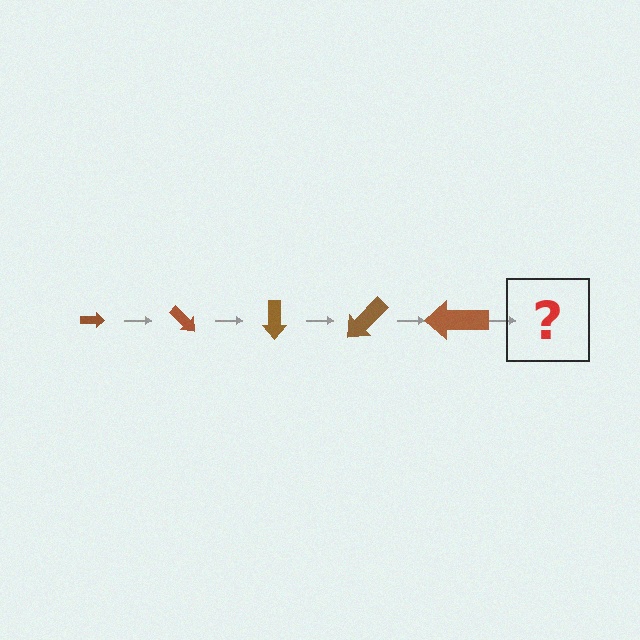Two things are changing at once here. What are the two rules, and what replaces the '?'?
The two rules are that the arrow grows larger each step and it rotates 45 degrees each step. The '?' should be an arrow, larger than the previous one and rotated 225 degrees from the start.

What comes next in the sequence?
The next element should be an arrow, larger than the previous one and rotated 225 degrees from the start.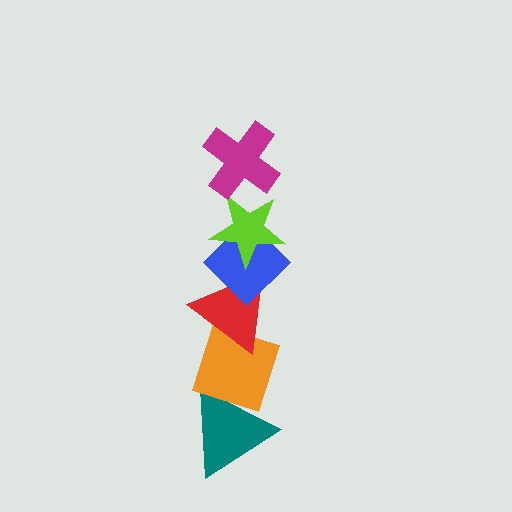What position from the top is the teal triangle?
The teal triangle is 6th from the top.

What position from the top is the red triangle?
The red triangle is 4th from the top.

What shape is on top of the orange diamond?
The red triangle is on top of the orange diamond.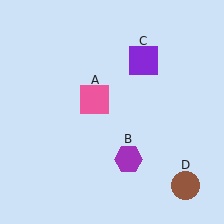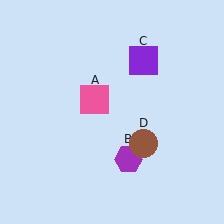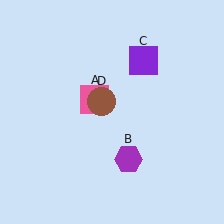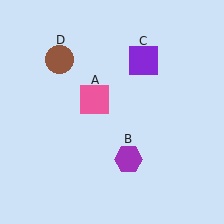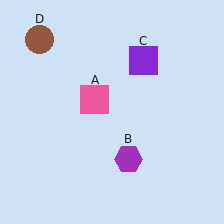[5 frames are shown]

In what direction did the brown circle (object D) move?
The brown circle (object D) moved up and to the left.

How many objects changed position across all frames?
1 object changed position: brown circle (object D).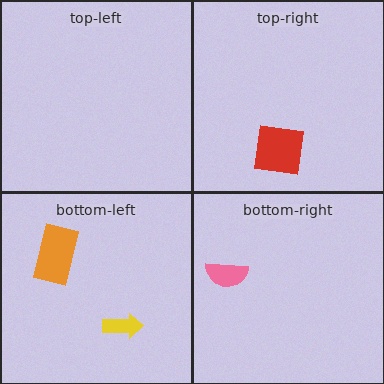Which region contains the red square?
The top-right region.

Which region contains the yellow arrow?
The bottom-left region.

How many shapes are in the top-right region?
1.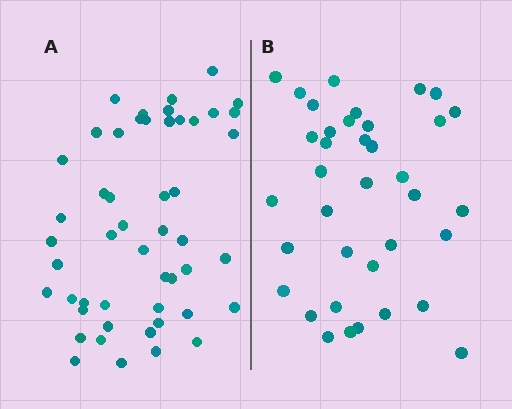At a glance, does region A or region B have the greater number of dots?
Region A (the left region) has more dots.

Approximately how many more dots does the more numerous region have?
Region A has approximately 15 more dots than region B.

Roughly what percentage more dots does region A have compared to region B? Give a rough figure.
About 35% more.